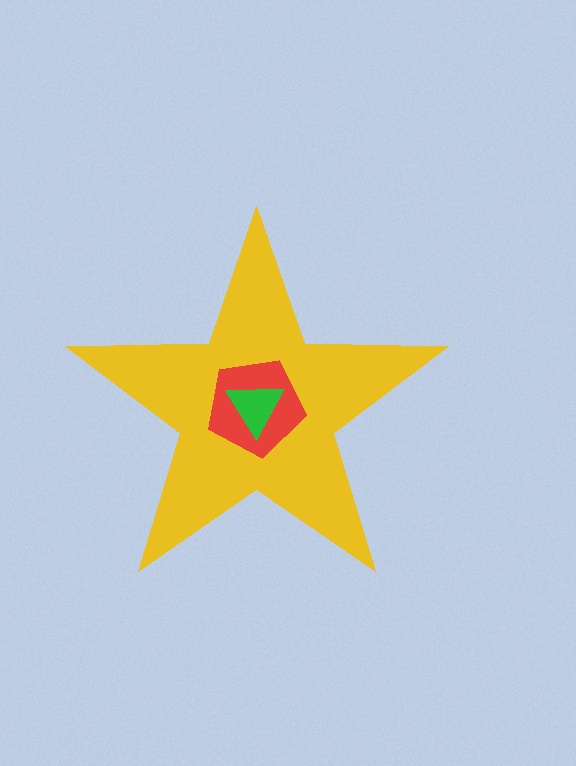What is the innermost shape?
The green triangle.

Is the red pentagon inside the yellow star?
Yes.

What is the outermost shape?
The yellow star.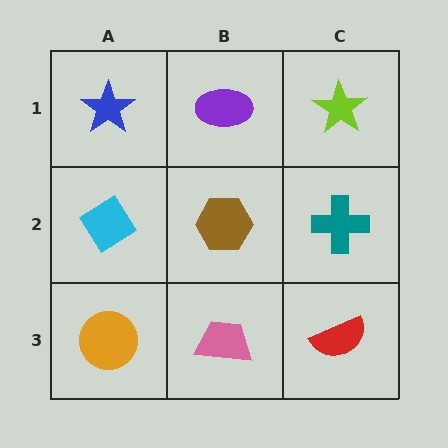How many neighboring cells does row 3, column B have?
3.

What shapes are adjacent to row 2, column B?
A purple ellipse (row 1, column B), a pink trapezoid (row 3, column B), a cyan diamond (row 2, column A), a teal cross (row 2, column C).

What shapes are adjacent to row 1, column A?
A cyan diamond (row 2, column A), a purple ellipse (row 1, column B).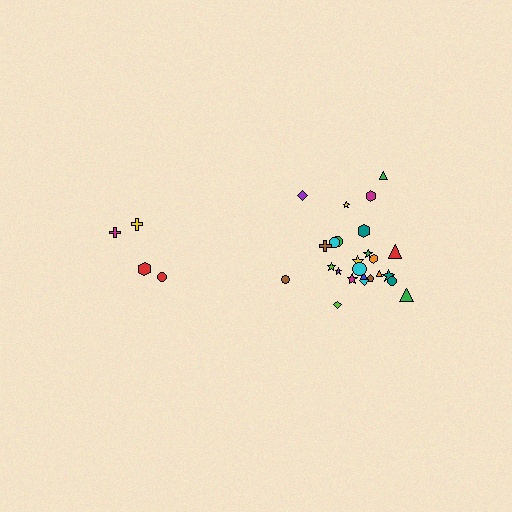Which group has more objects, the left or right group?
The right group.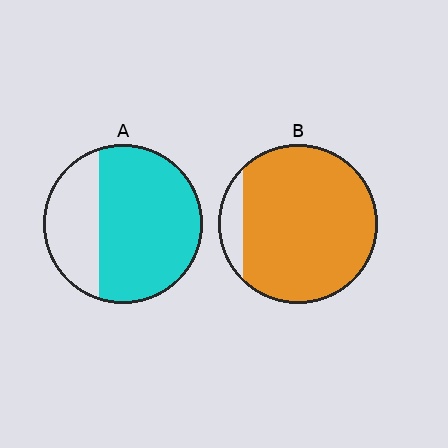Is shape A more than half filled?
Yes.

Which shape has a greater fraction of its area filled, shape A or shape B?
Shape B.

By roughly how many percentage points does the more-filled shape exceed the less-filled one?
By roughly 20 percentage points (B over A).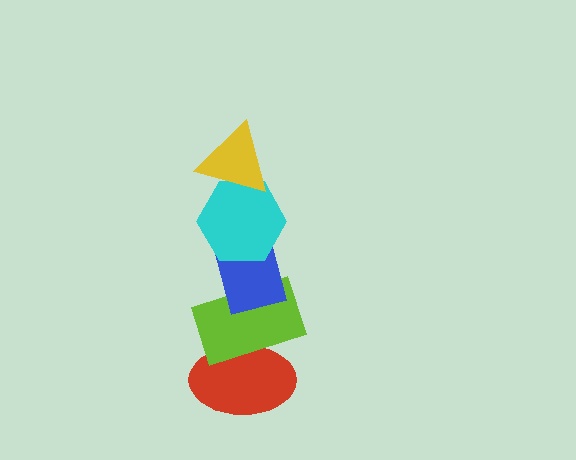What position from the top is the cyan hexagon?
The cyan hexagon is 2nd from the top.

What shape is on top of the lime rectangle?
The blue rectangle is on top of the lime rectangle.